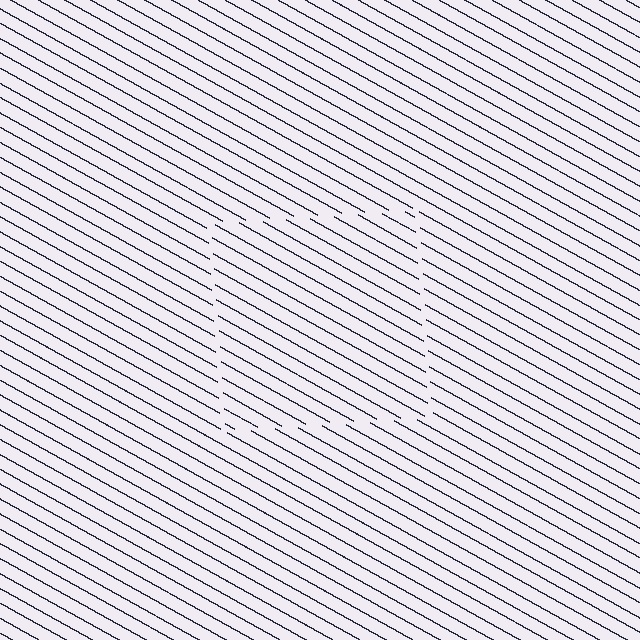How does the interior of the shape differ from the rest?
The interior of the shape contains the same grating, shifted by half a period — the contour is defined by the phase discontinuity where line-ends from the inner and outer gratings abut.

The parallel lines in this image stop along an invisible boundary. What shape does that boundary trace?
An illusory square. The interior of the shape contains the same grating, shifted by half a period — the contour is defined by the phase discontinuity where line-ends from the inner and outer gratings abut.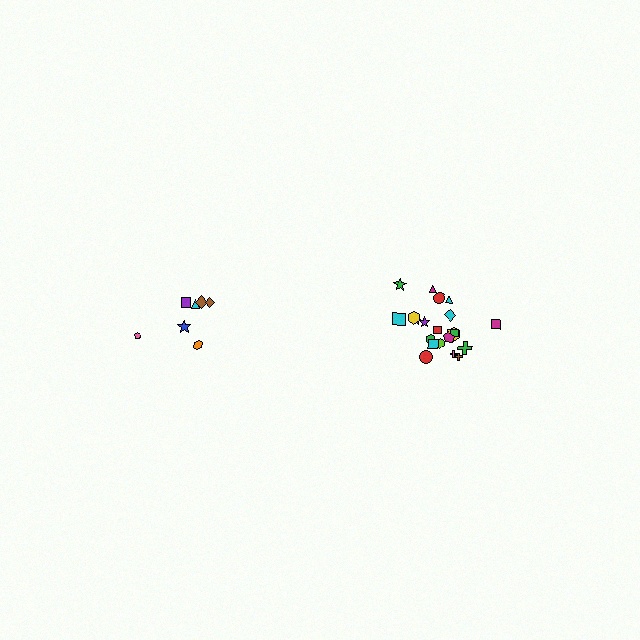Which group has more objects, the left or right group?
The right group.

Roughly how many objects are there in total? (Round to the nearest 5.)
Roughly 30 objects in total.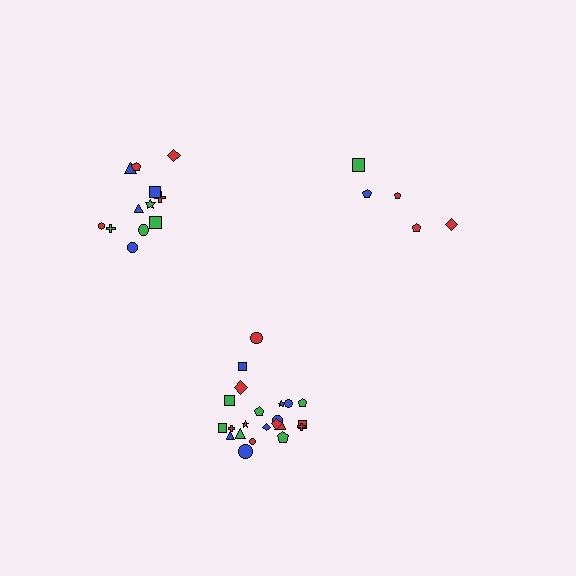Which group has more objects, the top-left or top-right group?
The top-left group.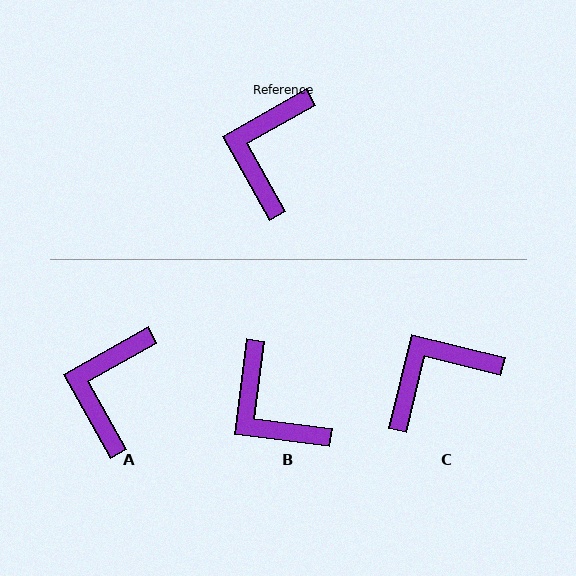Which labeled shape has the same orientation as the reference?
A.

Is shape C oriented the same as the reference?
No, it is off by about 43 degrees.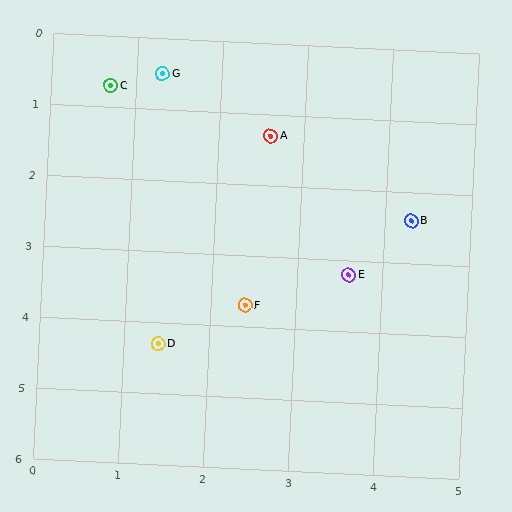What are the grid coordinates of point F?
Point F is at approximately (2.4, 3.7).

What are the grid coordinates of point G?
Point G is at approximately (1.3, 0.5).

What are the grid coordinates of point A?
Point A is at approximately (2.6, 1.3).